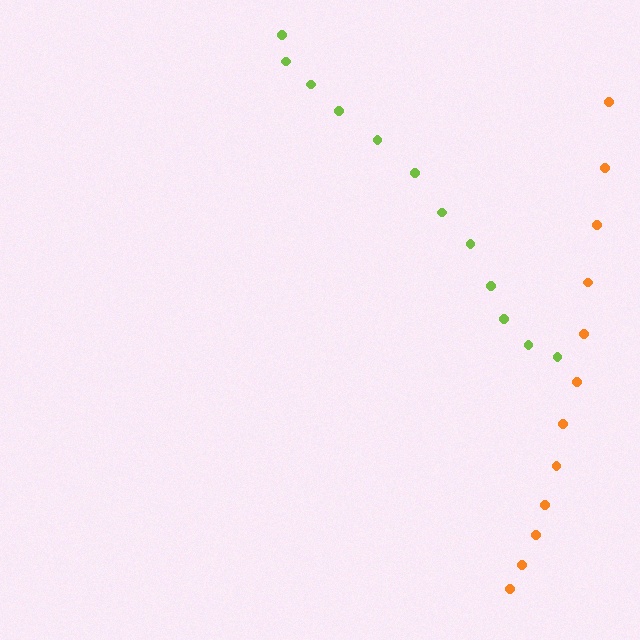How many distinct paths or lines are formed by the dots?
There are 2 distinct paths.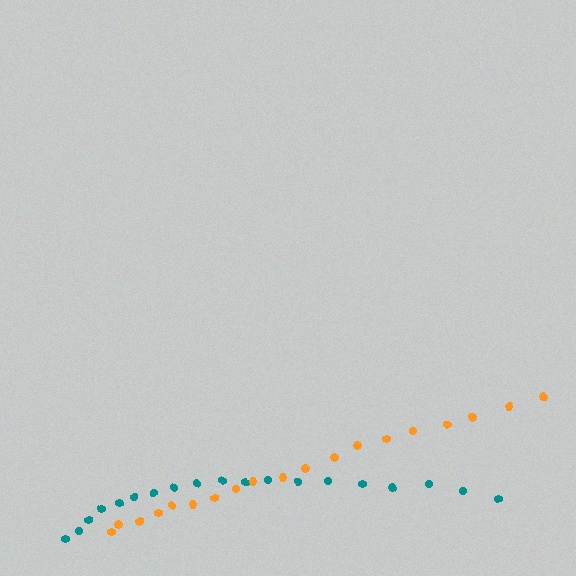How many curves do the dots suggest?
There are 2 distinct paths.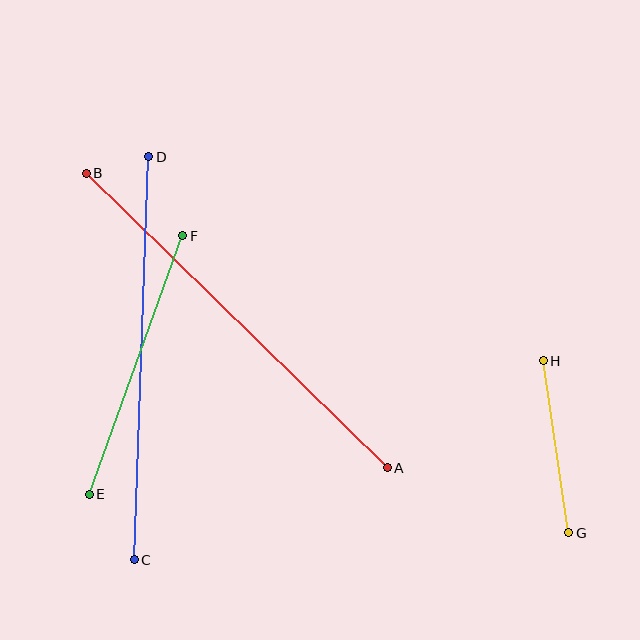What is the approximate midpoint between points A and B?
The midpoint is at approximately (237, 321) pixels.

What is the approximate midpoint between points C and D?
The midpoint is at approximately (141, 358) pixels.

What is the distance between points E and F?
The distance is approximately 275 pixels.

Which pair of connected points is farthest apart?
Points A and B are farthest apart.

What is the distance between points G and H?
The distance is approximately 174 pixels.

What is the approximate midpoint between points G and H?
The midpoint is at approximately (556, 447) pixels.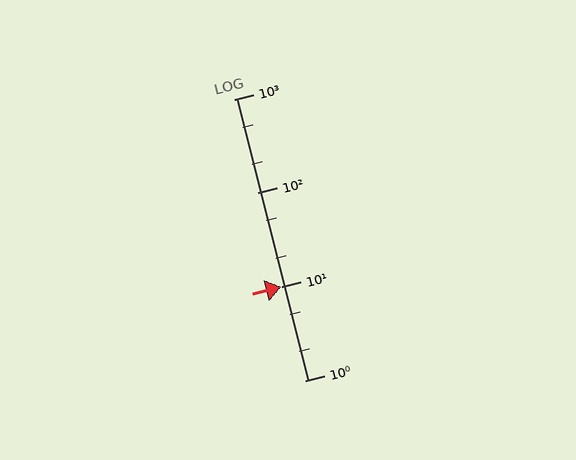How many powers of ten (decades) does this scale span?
The scale spans 3 decades, from 1 to 1000.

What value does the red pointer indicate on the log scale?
The pointer indicates approximately 10.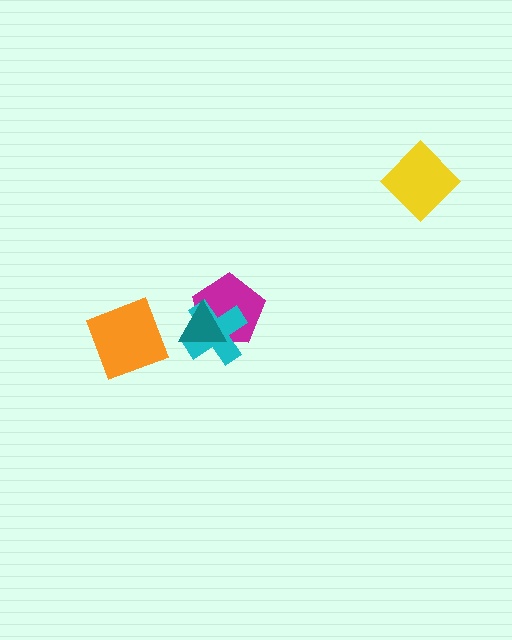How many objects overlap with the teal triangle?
2 objects overlap with the teal triangle.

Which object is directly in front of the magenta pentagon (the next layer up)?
The cyan cross is directly in front of the magenta pentagon.